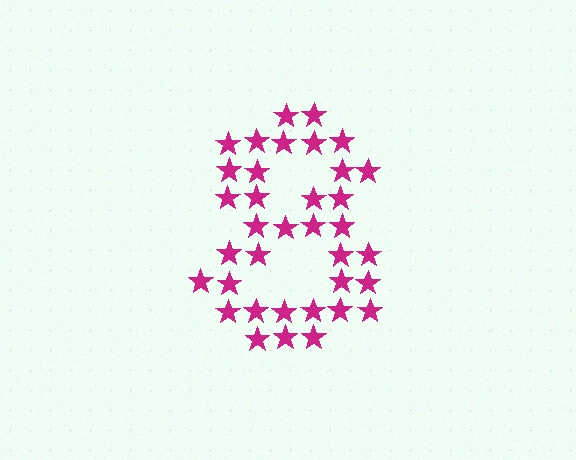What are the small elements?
The small elements are stars.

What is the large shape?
The large shape is the digit 8.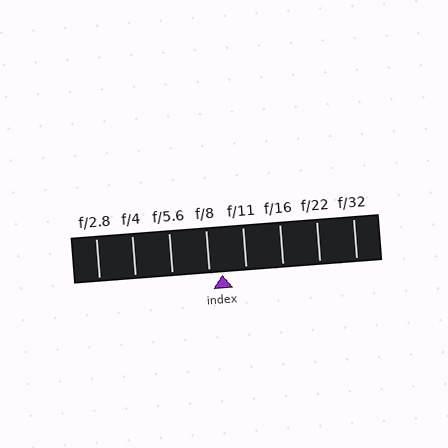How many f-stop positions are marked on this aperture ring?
There are 8 f-stop positions marked.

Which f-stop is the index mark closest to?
The index mark is closest to f/8.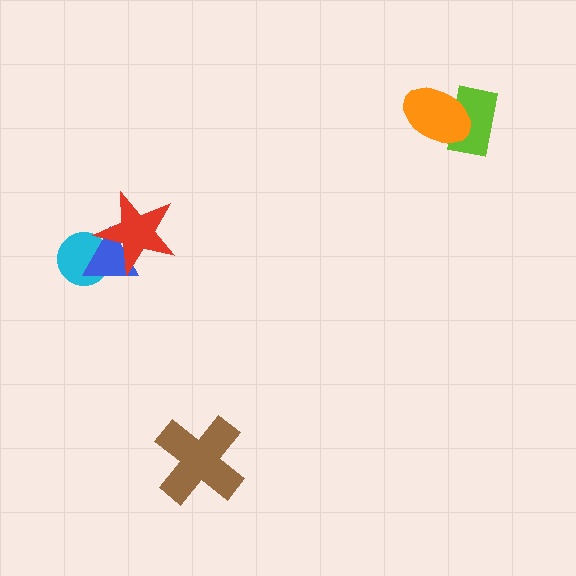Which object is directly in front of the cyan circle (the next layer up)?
The blue triangle is directly in front of the cyan circle.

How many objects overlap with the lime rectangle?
1 object overlaps with the lime rectangle.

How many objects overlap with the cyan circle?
2 objects overlap with the cyan circle.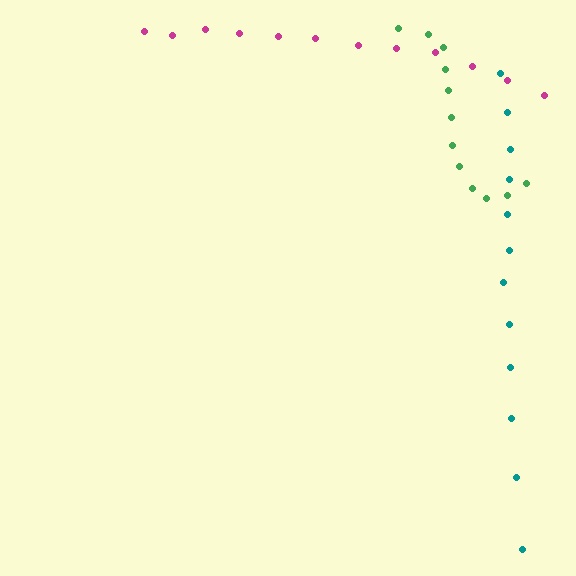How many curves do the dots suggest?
There are 3 distinct paths.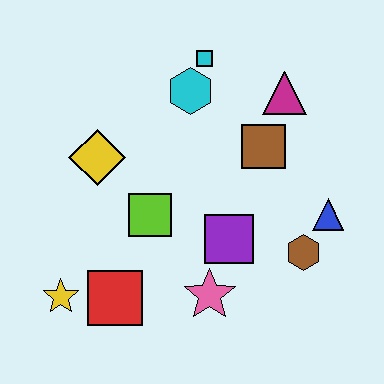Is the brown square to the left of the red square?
No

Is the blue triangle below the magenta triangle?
Yes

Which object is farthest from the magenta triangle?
The yellow star is farthest from the magenta triangle.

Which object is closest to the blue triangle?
The brown hexagon is closest to the blue triangle.